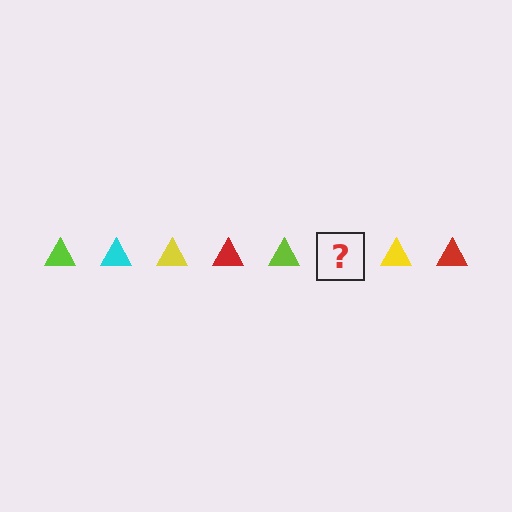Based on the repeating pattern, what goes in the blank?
The blank should be a cyan triangle.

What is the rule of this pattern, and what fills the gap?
The rule is that the pattern cycles through lime, cyan, yellow, red triangles. The gap should be filled with a cyan triangle.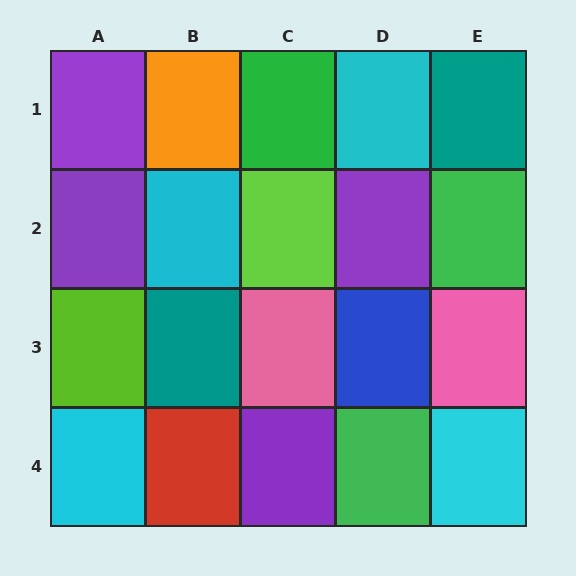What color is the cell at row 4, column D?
Green.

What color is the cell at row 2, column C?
Lime.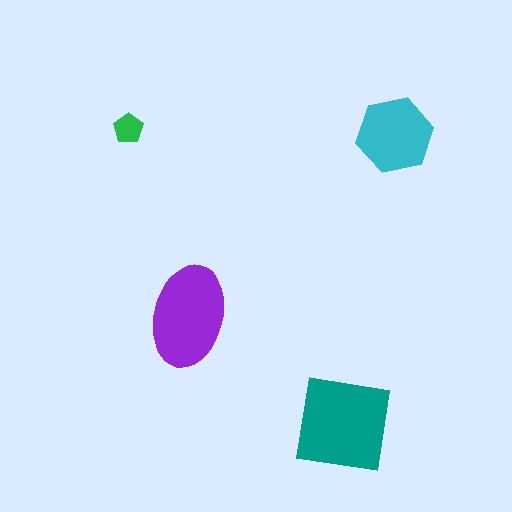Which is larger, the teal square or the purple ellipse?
The teal square.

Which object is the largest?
The teal square.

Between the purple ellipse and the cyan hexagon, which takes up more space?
The purple ellipse.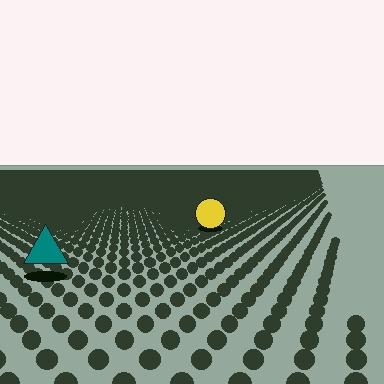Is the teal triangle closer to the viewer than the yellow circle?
Yes. The teal triangle is closer — you can tell from the texture gradient: the ground texture is coarser near it.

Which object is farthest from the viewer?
The yellow circle is farthest from the viewer. It appears smaller and the ground texture around it is denser.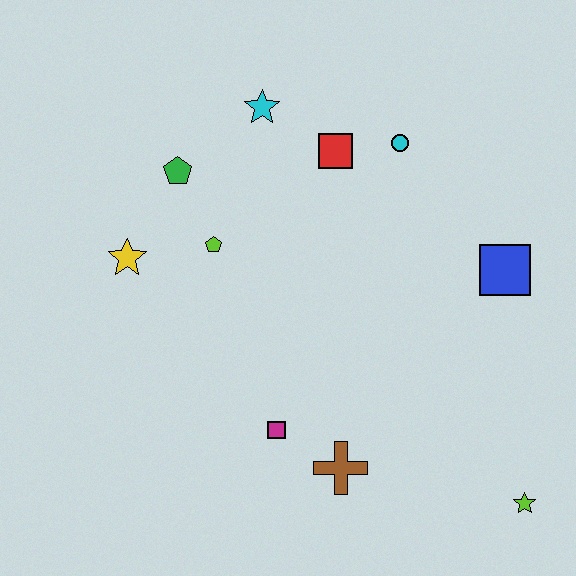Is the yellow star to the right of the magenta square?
No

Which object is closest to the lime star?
The brown cross is closest to the lime star.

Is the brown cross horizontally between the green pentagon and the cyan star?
No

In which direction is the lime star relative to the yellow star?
The lime star is to the right of the yellow star.